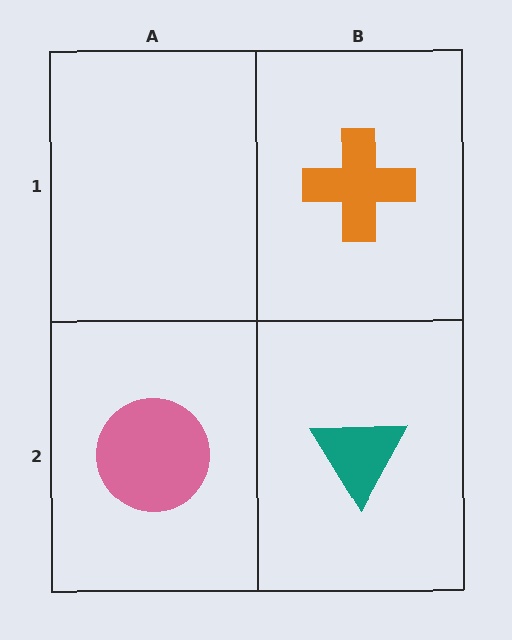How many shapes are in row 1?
1 shape.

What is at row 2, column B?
A teal triangle.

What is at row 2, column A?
A pink circle.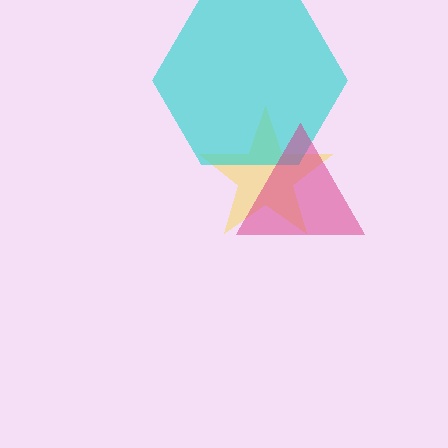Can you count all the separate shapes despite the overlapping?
Yes, there are 3 separate shapes.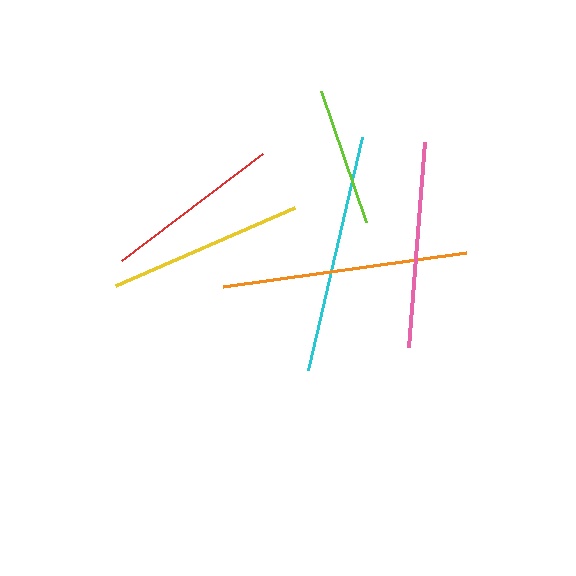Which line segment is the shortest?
The lime line is the shortest at approximately 138 pixels.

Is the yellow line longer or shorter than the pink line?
The pink line is longer than the yellow line.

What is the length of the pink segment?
The pink segment is approximately 206 pixels long.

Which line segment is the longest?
The orange line is the longest at approximately 245 pixels.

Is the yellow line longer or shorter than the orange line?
The orange line is longer than the yellow line.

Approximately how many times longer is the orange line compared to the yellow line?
The orange line is approximately 1.3 times the length of the yellow line.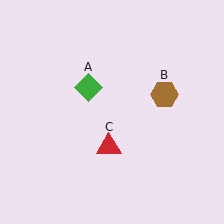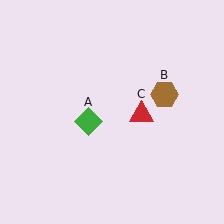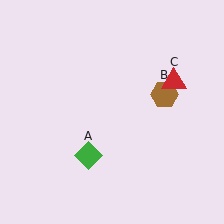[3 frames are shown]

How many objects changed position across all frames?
2 objects changed position: green diamond (object A), red triangle (object C).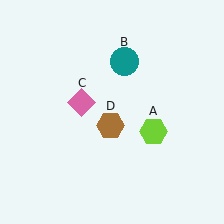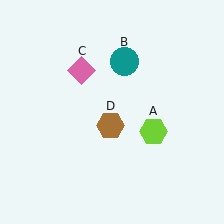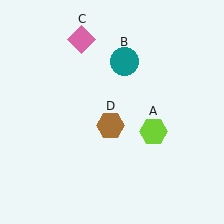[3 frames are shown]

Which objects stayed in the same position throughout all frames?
Lime hexagon (object A) and teal circle (object B) and brown hexagon (object D) remained stationary.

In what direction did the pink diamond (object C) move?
The pink diamond (object C) moved up.